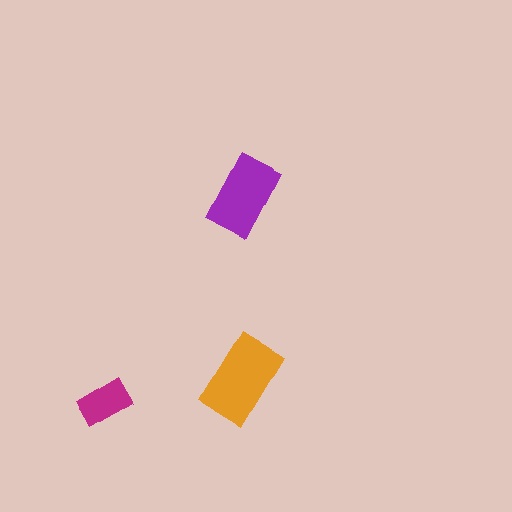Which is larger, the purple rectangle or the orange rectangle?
The orange one.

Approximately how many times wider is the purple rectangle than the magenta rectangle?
About 1.5 times wider.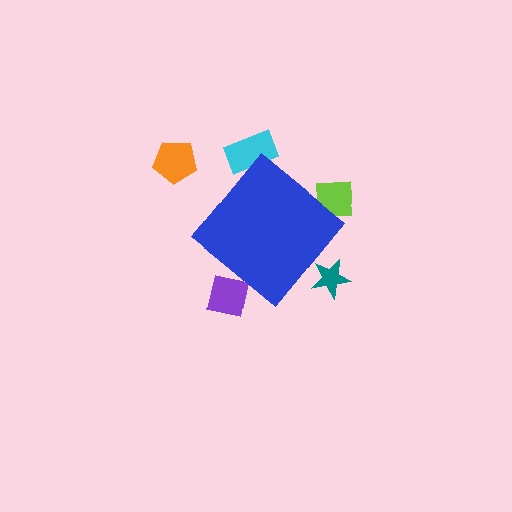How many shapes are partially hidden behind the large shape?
4 shapes are partially hidden.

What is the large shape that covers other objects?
A blue diamond.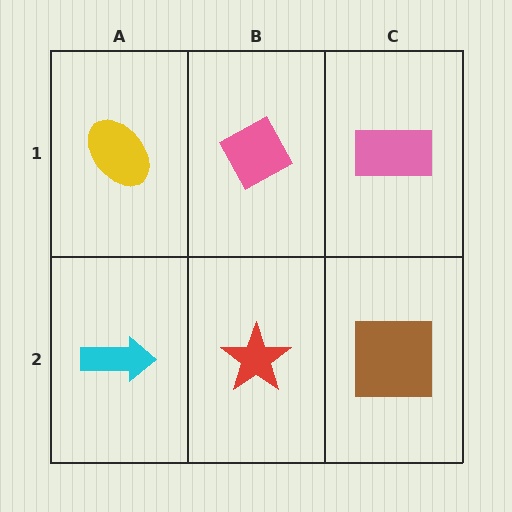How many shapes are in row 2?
3 shapes.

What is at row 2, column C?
A brown square.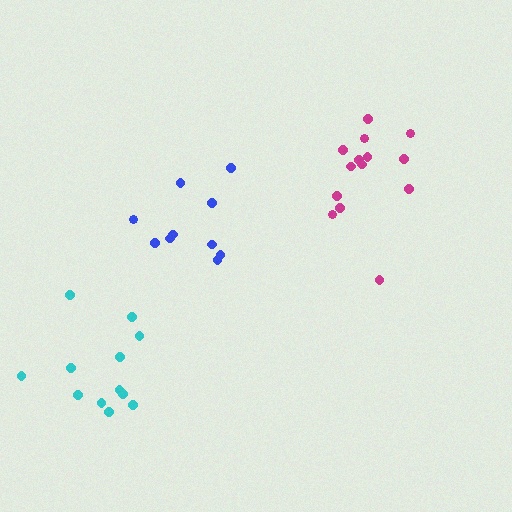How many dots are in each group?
Group 1: 14 dots, Group 2: 10 dots, Group 3: 12 dots (36 total).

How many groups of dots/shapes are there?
There are 3 groups.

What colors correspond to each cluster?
The clusters are colored: magenta, blue, cyan.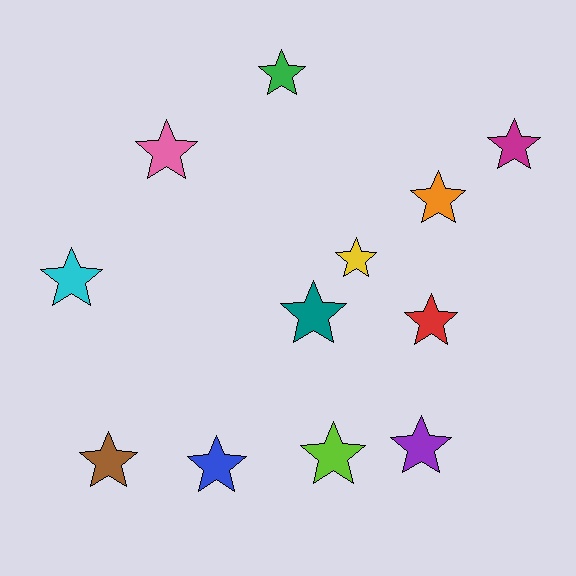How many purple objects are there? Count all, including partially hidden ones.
There is 1 purple object.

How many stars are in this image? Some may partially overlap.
There are 12 stars.